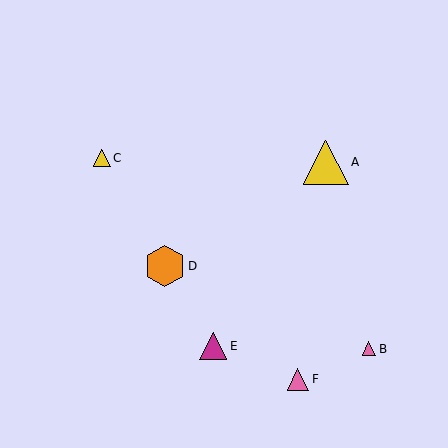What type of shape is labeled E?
Shape E is a magenta triangle.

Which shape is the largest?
The yellow triangle (labeled A) is the largest.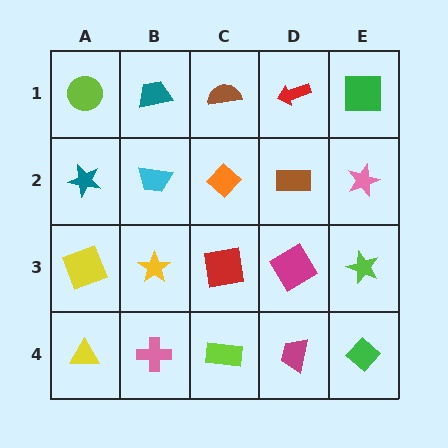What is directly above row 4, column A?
A yellow square.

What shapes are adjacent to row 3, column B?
A cyan trapezoid (row 2, column B), a pink cross (row 4, column B), a yellow square (row 3, column A), a red square (row 3, column C).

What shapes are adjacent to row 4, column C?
A red square (row 3, column C), a pink cross (row 4, column B), a magenta trapezoid (row 4, column D).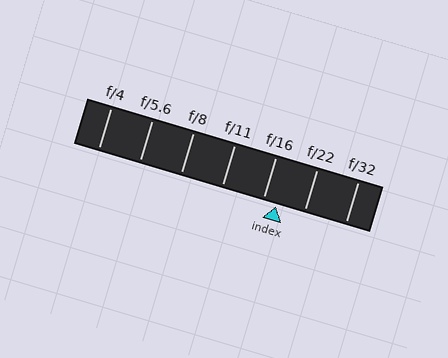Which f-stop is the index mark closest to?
The index mark is closest to f/16.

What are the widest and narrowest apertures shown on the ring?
The widest aperture shown is f/4 and the narrowest is f/32.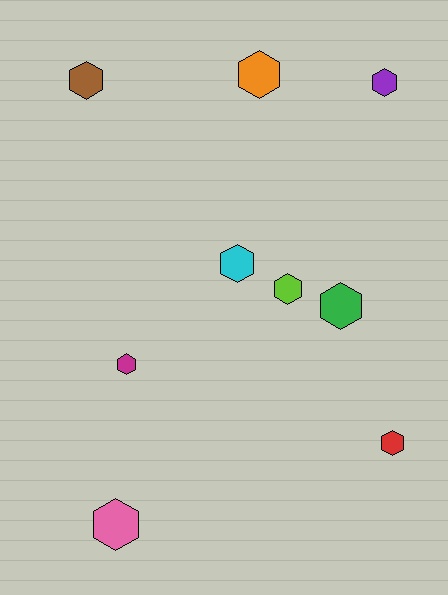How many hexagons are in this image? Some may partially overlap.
There are 9 hexagons.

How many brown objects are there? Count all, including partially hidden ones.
There is 1 brown object.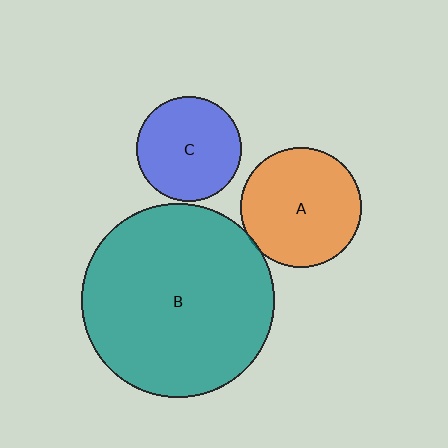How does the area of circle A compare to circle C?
Approximately 1.3 times.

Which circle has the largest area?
Circle B (teal).